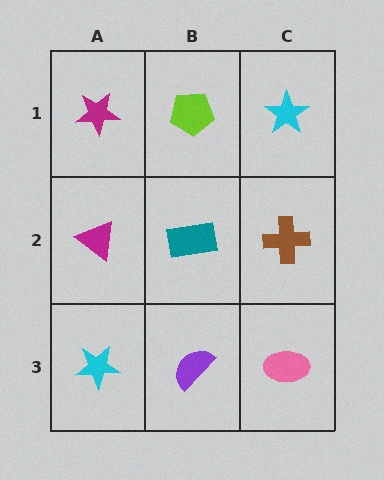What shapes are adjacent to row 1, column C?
A brown cross (row 2, column C), a lime pentagon (row 1, column B).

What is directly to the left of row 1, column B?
A magenta star.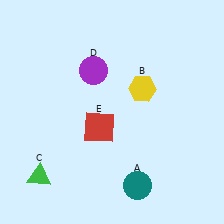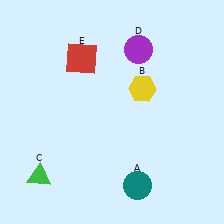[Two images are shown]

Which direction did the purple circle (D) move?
The purple circle (D) moved right.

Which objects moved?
The objects that moved are: the purple circle (D), the red square (E).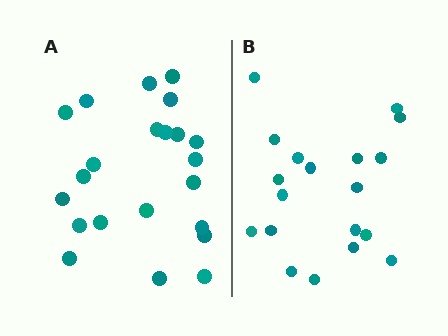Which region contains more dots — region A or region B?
Region A (the left region) has more dots.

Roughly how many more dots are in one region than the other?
Region A has just a few more — roughly 2 or 3 more dots than region B.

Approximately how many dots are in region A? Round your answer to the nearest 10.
About 20 dots. (The exact count is 22, which rounds to 20.)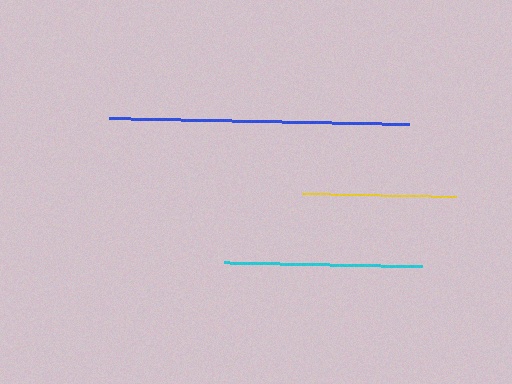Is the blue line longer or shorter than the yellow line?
The blue line is longer than the yellow line.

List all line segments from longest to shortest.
From longest to shortest: blue, cyan, yellow.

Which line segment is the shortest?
The yellow line is the shortest at approximately 154 pixels.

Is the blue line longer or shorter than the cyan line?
The blue line is longer than the cyan line.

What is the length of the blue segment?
The blue segment is approximately 301 pixels long.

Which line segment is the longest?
The blue line is the longest at approximately 301 pixels.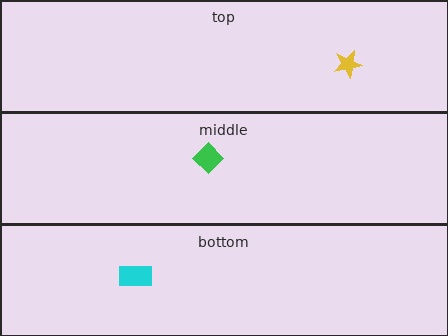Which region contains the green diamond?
The middle region.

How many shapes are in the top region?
1.